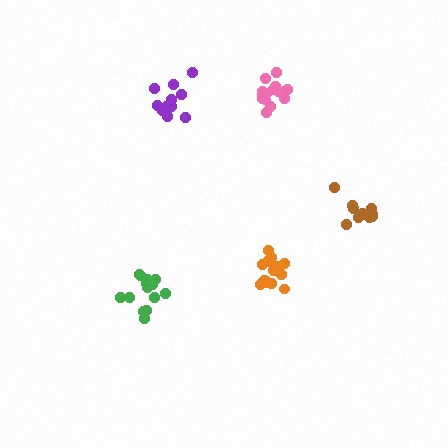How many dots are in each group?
Group 1: 10 dots, Group 2: 15 dots, Group 3: 16 dots, Group 4: 14 dots, Group 5: 14 dots (69 total).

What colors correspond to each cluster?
The clusters are colored: brown, pink, orange, purple, green.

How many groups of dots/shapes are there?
There are 5 groups.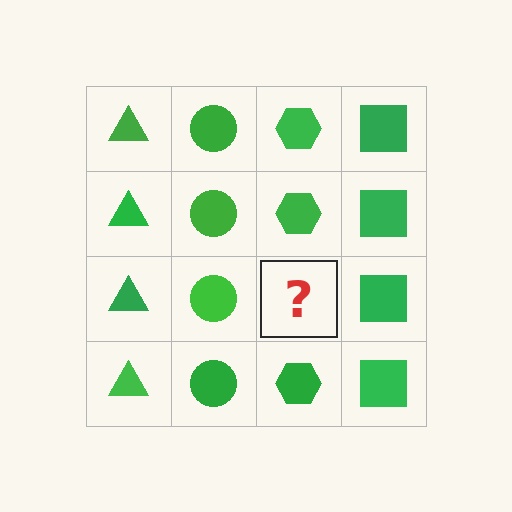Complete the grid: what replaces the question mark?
The question mark should be replaced with a green hexagon.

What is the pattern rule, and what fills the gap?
The rule is that each column has a consistent shape. The gap should be filled with a green hexagon.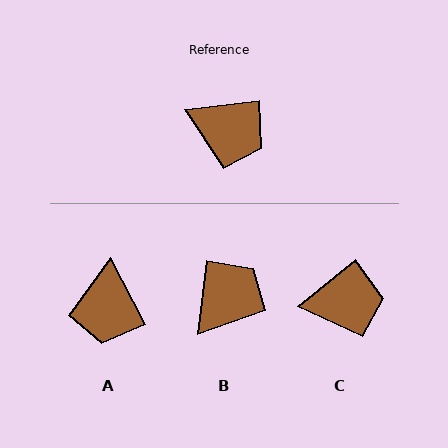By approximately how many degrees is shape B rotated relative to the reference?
Approximately 77 degrees counter-clockwise.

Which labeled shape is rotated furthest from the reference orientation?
B, about 77 degrees away.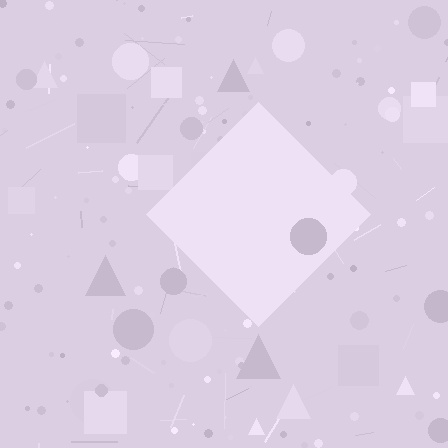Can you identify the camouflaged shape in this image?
The camouflaged shape is a diamond.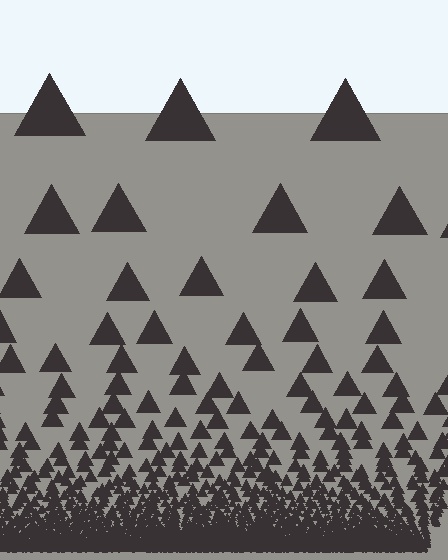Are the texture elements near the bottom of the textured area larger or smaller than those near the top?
Smaller. The gradient is inverted — elements near the bottom are smaller and denser.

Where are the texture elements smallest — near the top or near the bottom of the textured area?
Near the bottom.